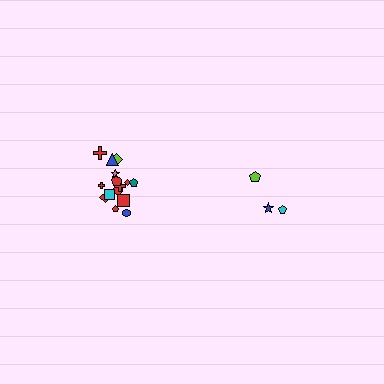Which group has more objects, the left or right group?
The left group.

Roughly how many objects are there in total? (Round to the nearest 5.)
Roughly 20 objects in total.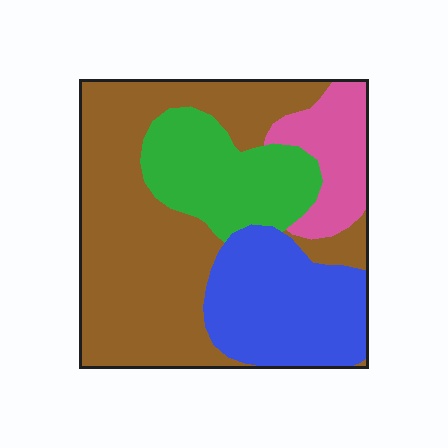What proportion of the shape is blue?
Blue takes up about one fifth (1/5) of the shape.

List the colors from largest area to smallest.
From largest to smallest: brown, blue, green, pink.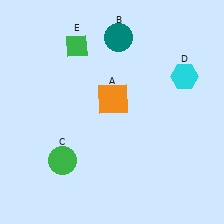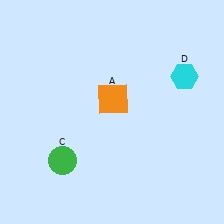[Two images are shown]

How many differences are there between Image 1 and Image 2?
There are 2 differences between the two images.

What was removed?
The green diamond (E), the teal circle (B) were removed in Image 2.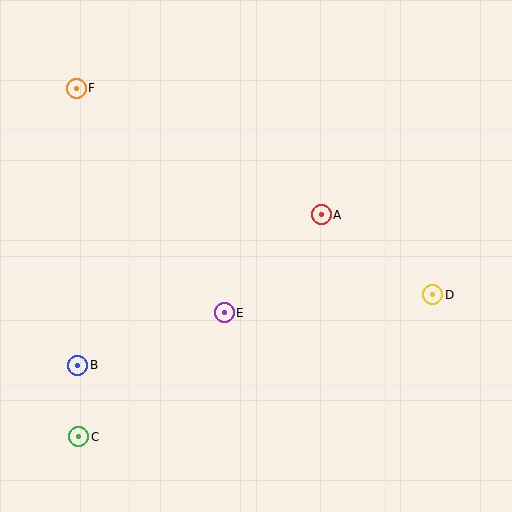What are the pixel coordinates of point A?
Point A is at (321, 215).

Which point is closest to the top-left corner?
Point F is closest to the top-left corner.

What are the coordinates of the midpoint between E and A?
The midpoint between E and A is at (273, 264).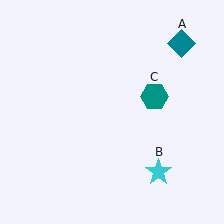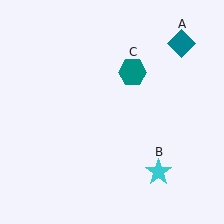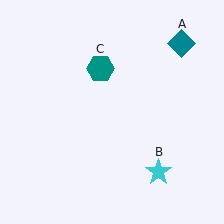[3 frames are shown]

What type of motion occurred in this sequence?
The teal hexagon (object C) rotated counterclockwise around the center of the scene.